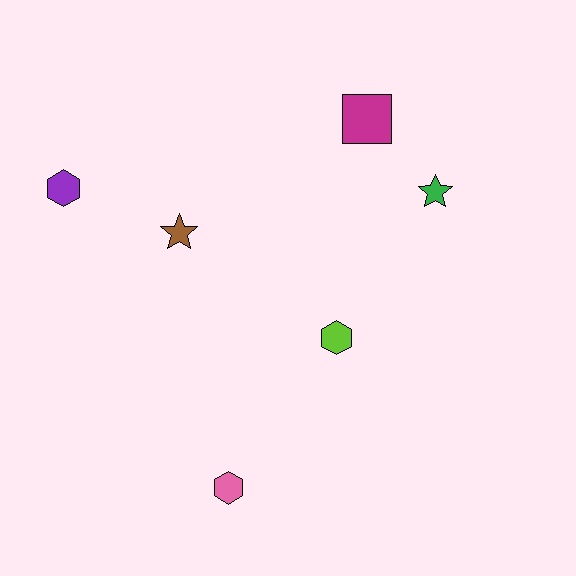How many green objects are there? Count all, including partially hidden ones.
There is 1 green object.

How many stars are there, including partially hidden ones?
There are 2 stars.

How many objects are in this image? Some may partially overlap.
There are 6 objects.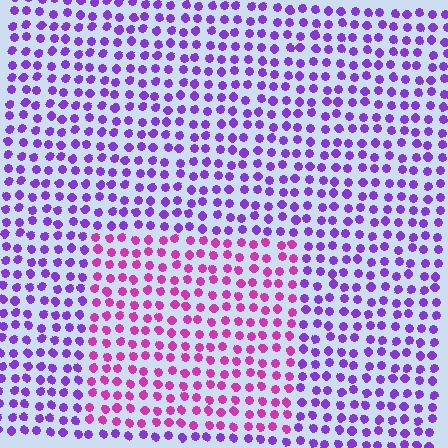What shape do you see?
I see a rectangle.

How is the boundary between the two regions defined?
The boundary is defined purely by a slight shift in hue (about 41 degrees). Spacing, size, and orientation are identical on both sides.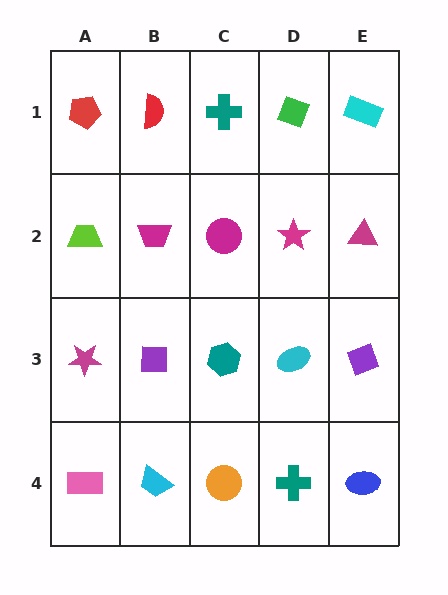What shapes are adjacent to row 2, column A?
A red pentagon (row 1, column A), a magenta star (row 3, column A), a magenta trapezoid (row 2, column B).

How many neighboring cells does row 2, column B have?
4.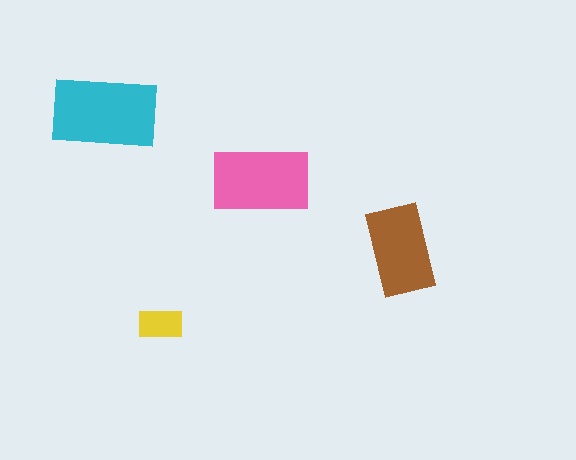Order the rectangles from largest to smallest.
the cyan one, the pink one, the brown one, the yellow one.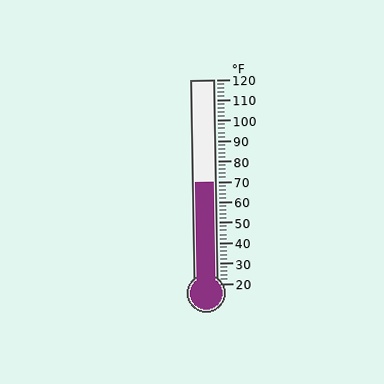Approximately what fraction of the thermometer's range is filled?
The thermometer is filled to approximately 50% of its range.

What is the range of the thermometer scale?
The thermometer scale ranges from 20°F to 120°F.